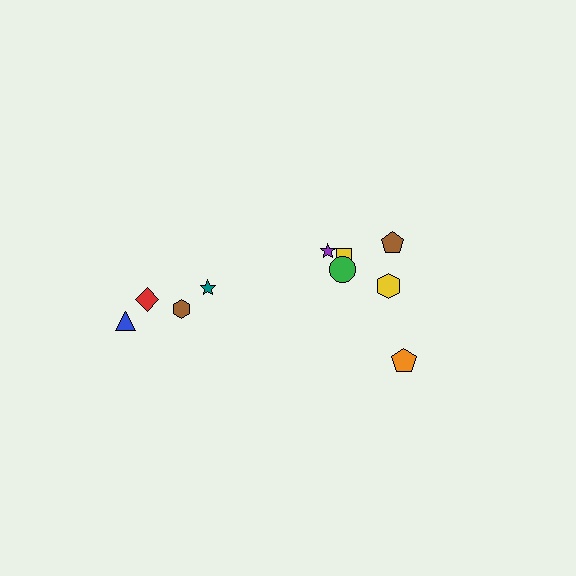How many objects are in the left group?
There are 4 objects.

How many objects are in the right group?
There are 6 objects.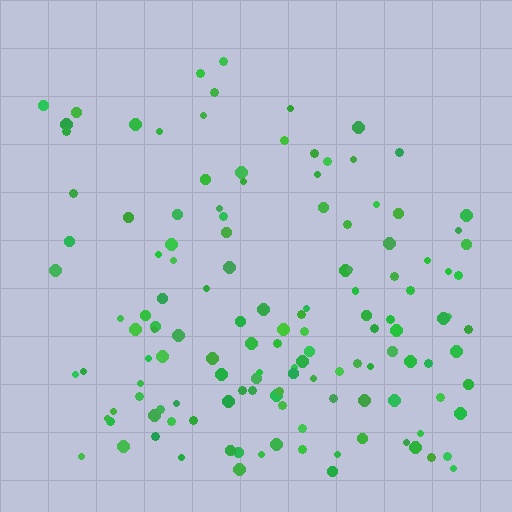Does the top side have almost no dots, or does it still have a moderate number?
Still a moderate number, just noticeably fewer than the bottom.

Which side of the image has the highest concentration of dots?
The bottom.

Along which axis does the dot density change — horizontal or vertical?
Vertical.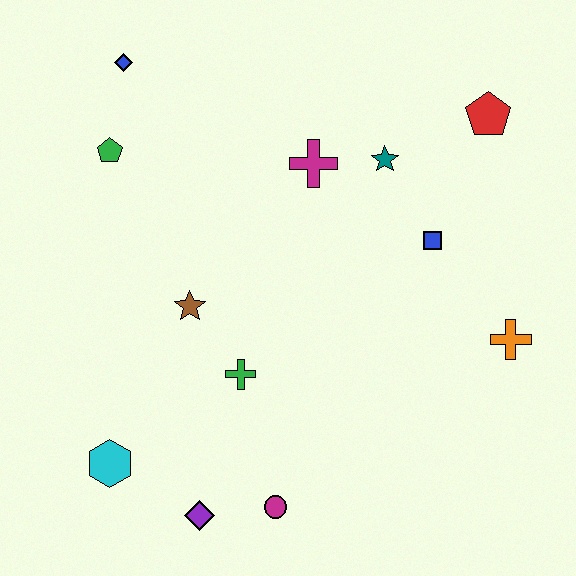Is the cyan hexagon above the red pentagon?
No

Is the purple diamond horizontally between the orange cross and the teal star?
No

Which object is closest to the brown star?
The green cross is closest to the brown star.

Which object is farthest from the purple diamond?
The red pentagon is farthest from the purple diamond.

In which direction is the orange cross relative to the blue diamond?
The orange cross is to the right of the blue diamond.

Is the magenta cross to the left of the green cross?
No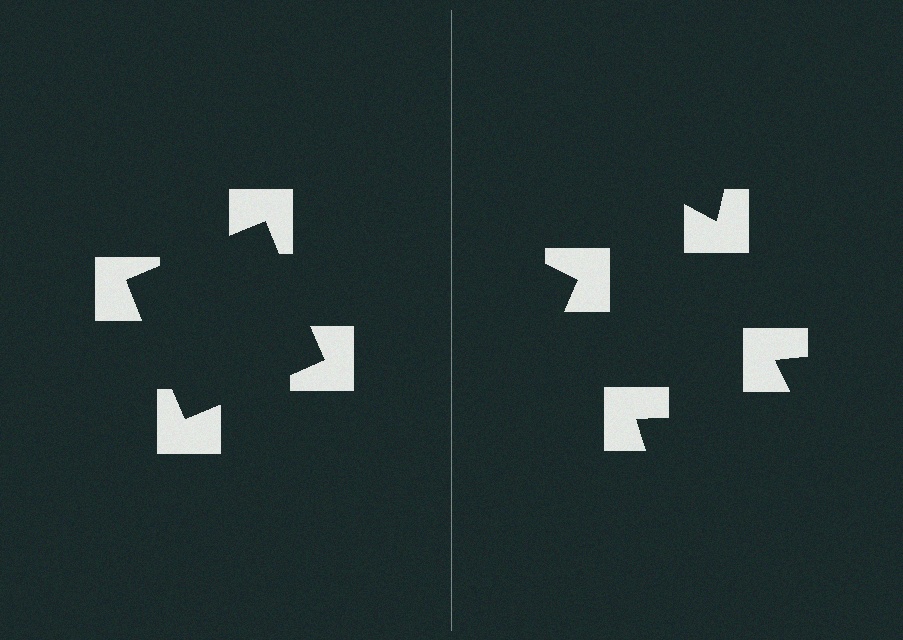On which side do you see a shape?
An illusory square appears on the left side. On the right side the wedge cuts are rotated, so no coherent shape forms.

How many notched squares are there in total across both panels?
8 — 4 on each side.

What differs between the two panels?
The notched squares are positioned identically on both sides; only the wedge orientations differ. On the left they align to a square; on the right they are misaligned.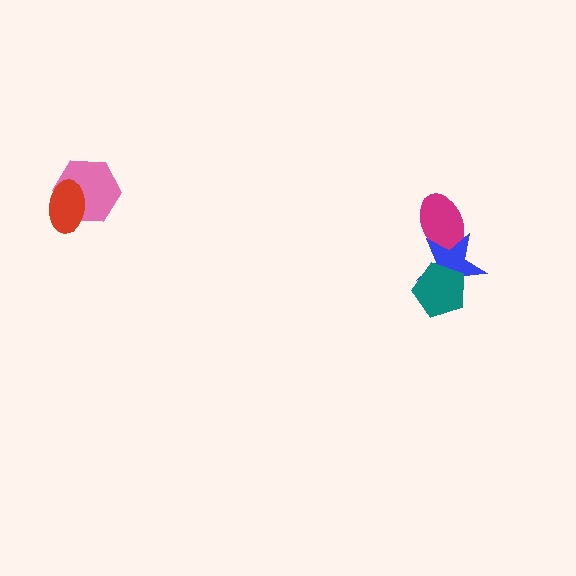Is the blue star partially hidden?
Yes, it is partially covered by another shape.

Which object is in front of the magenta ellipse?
The blue star is in front of the magenta ellipse.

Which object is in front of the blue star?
The teal pentagon is in front of the blue star.